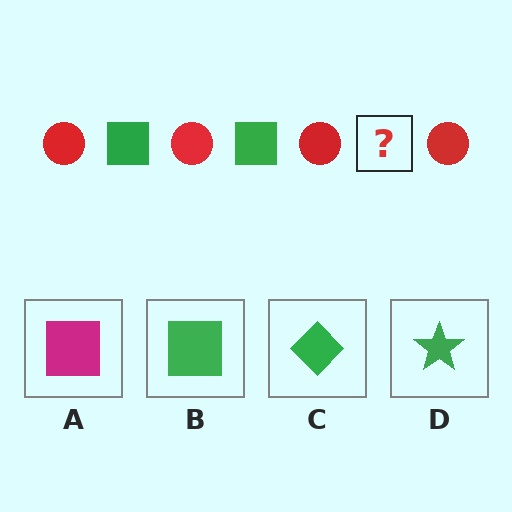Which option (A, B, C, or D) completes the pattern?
B.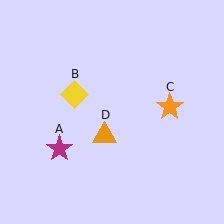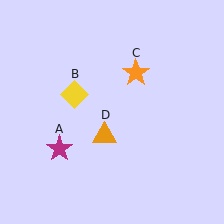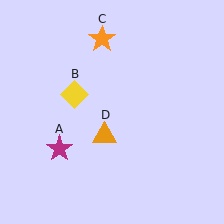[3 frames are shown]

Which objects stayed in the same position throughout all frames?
Magenta star (object A) and yellow diamond (object B) and orange triangle (object D) remained stationary.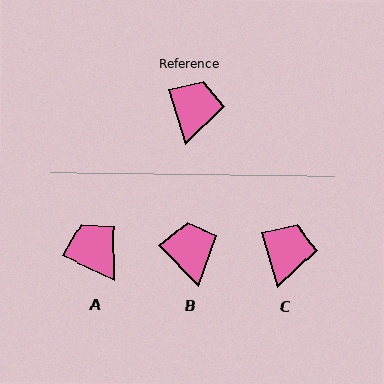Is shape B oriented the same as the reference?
No, it is off by about 27 degrees.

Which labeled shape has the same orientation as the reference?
C.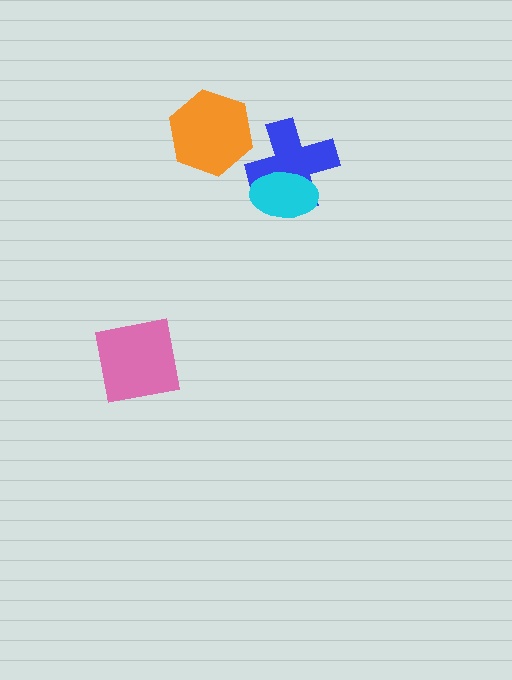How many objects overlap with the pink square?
0 objects overlap with the pink square.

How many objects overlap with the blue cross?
1 object overlaps with the blue cross.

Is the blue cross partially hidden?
Yes, it is partially covered by another shape.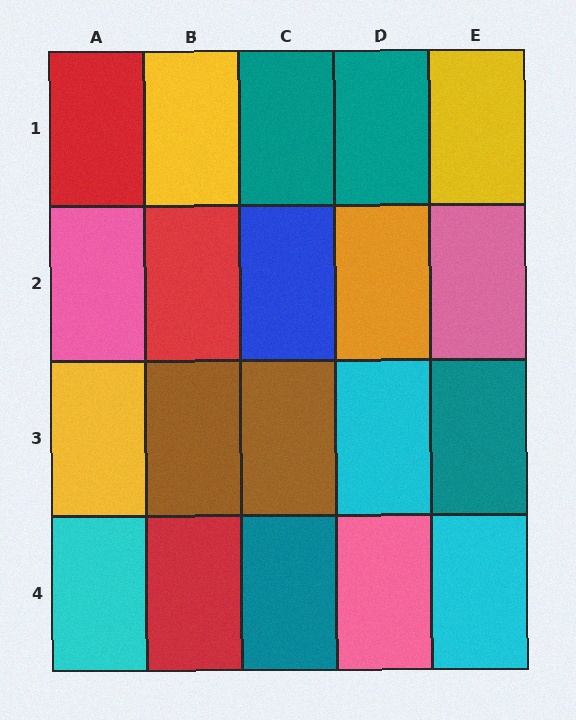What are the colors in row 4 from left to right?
Cyan, red, teal, pink, cyan.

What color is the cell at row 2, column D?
Orange.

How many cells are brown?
2 cells are brown.